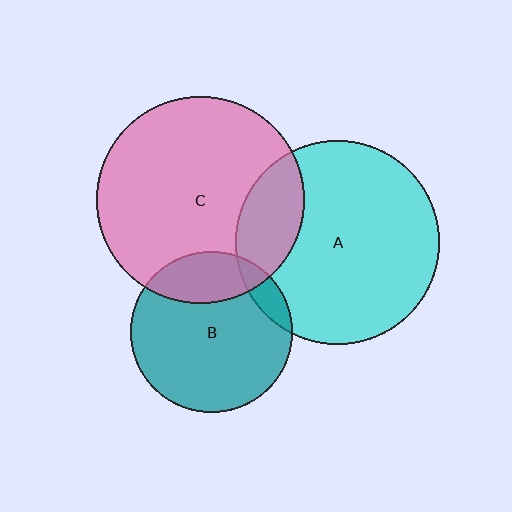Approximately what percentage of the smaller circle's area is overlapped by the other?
Approximately 20%.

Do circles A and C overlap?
Yes.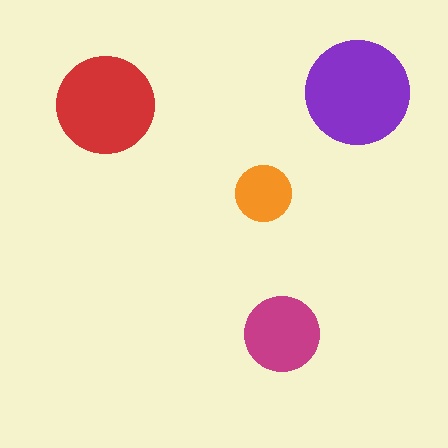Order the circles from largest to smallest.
the purple one, the red one, the magenta one, the orange one.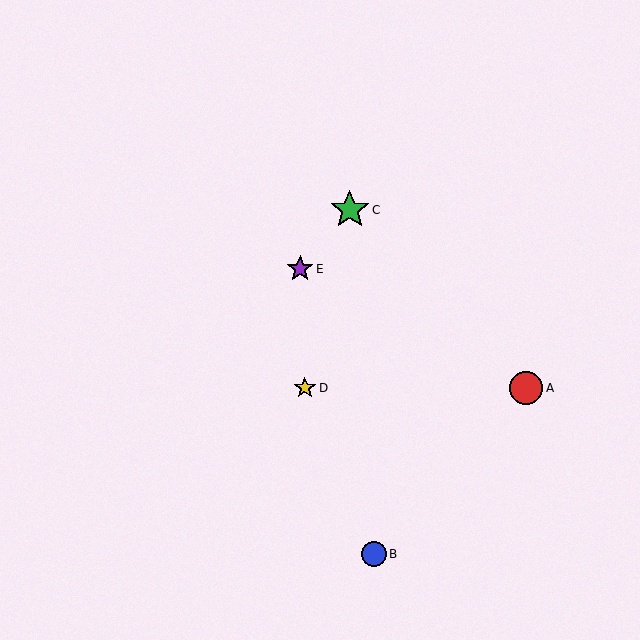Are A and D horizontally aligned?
Yes, both are at y≈388.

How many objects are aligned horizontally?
2 objects (A, D) are aligned horizontally.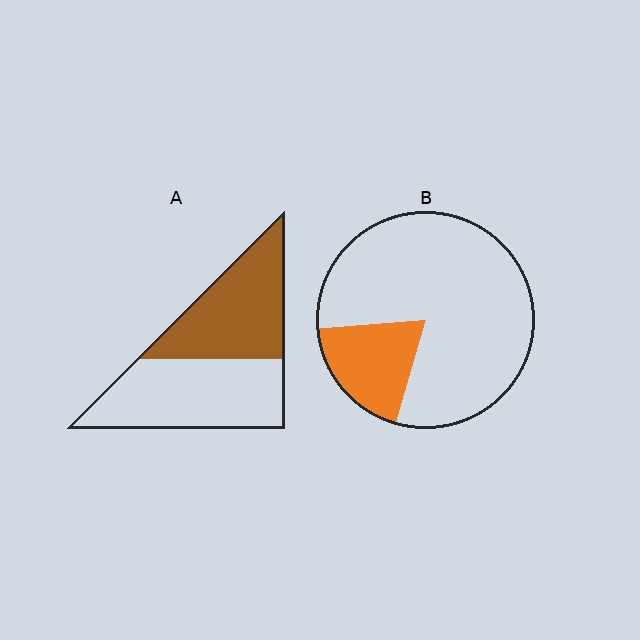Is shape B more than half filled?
No.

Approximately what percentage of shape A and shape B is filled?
A is approximately 45% and B is approximately 20%.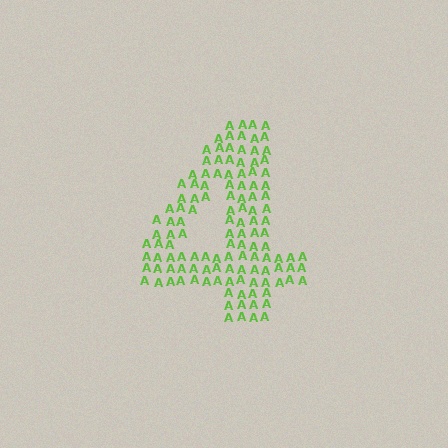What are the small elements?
The small elements are letter A's.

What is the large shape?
The large shape is the digit 4.